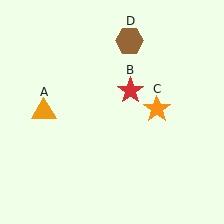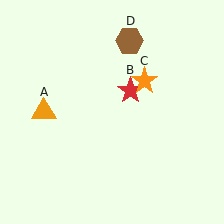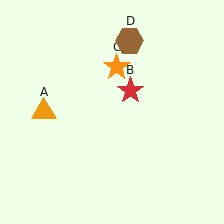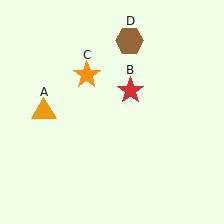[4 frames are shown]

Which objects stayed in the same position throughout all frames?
Orange triangle (object A) and red star (object B) and brown hexagon (object D) remained stationary.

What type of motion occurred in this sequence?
The orange star (object C) rotated counterclockwise around the center of the scene.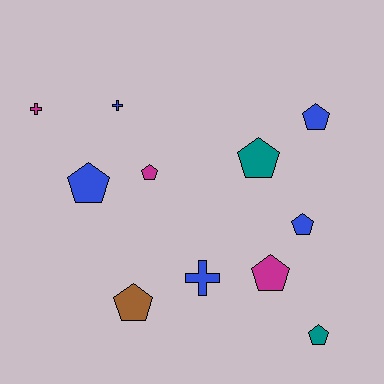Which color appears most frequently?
Blue, with 5 objects.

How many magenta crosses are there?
There is 1 magenta cross.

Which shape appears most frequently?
Pentagon, with 8 objects.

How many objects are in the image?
There are 11 objects.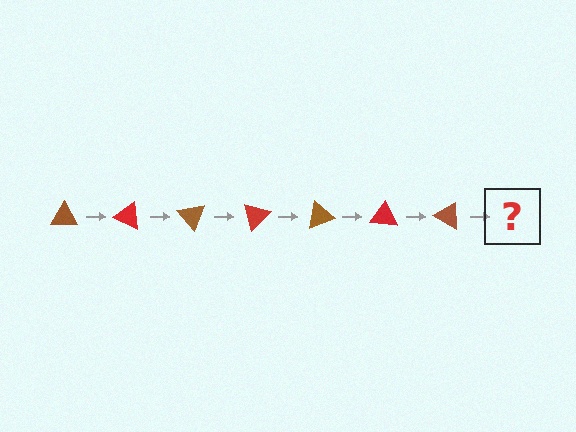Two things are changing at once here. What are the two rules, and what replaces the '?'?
The two rules are that it rotates 25 degrees each step and the color cycles through brown and red. The '?' should be a red triangle, rotated 175 degrees from the start.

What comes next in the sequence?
The next element should be a red triangle, rotated 175 degrees from the start.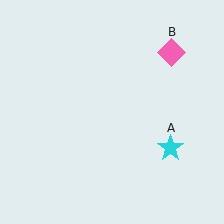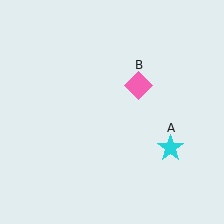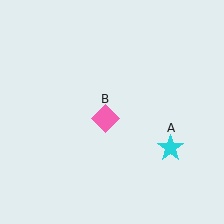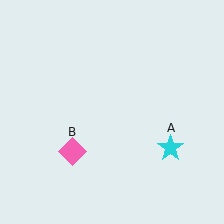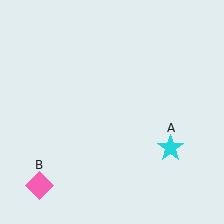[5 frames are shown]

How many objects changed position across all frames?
1 object changed position: pink diamond (object B).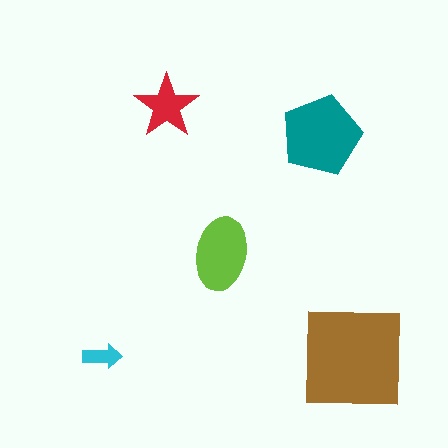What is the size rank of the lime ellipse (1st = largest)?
3rd.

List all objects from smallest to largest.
The cyan arrow, the red star, the lime ellipse, the teal pentagon, the brown square.